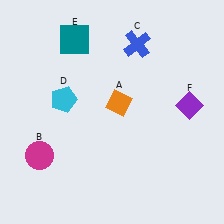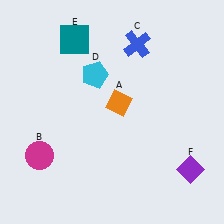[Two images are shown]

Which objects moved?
The objects that moved are: the cyan pentagon (D), the purple diamond (F).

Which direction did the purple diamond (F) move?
The purple diamond (F) moved down.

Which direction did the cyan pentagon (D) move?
The cyan pentagon (D) moved right.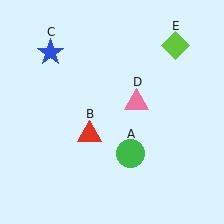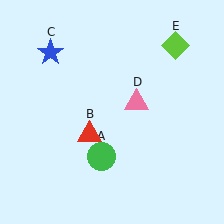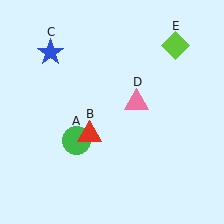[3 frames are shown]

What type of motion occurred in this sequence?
The green circle (object A) rotated clockwise around the center of the scene.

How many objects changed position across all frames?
1 object changed position: green circle (object A).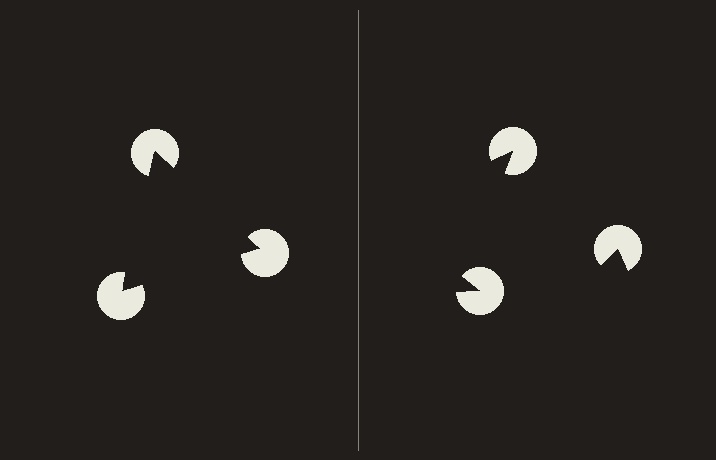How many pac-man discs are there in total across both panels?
6 — 3 on each side.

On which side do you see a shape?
An illusory triangle appears on the left side. On the right side the wedge cuts are rotated, so no coherent shape forms.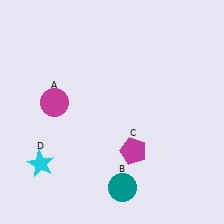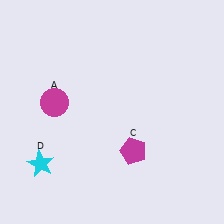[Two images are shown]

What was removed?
The teal circle (B) was removed in Image 2.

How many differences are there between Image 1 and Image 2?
There is 1 difference between the two images.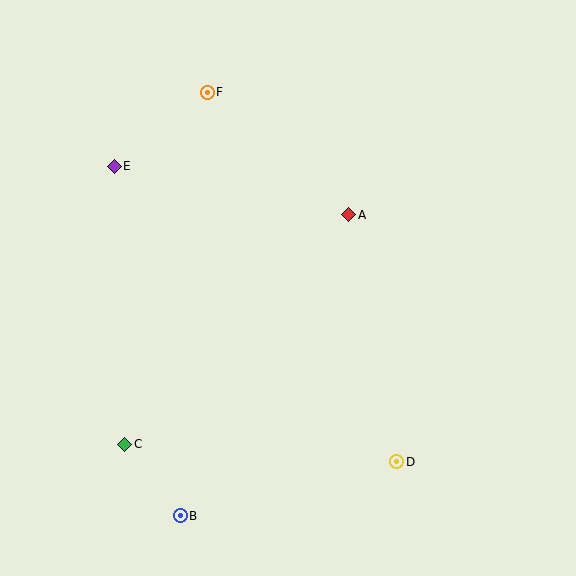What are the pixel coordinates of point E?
Point E is at (114, 166).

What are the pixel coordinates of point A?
Point A is at (349, 215).